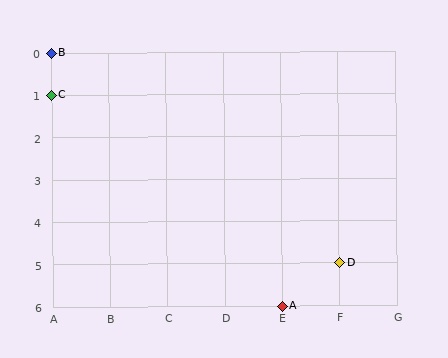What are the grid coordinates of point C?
Point C is at grid coordinates (A, 1).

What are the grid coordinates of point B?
Point B is at grid coordinates (A, 0).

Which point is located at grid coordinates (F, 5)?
Point D is at (F, 5).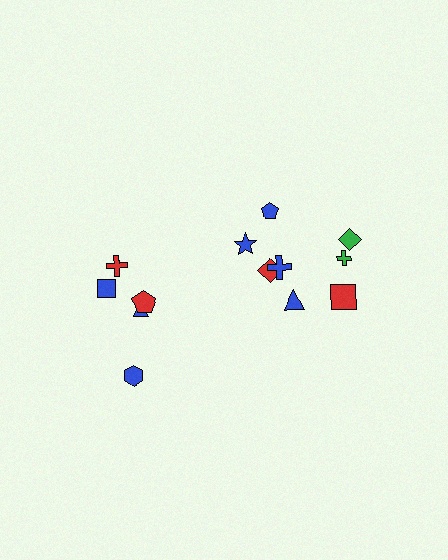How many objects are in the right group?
There are 8 objects.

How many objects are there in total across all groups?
There are 13 objects.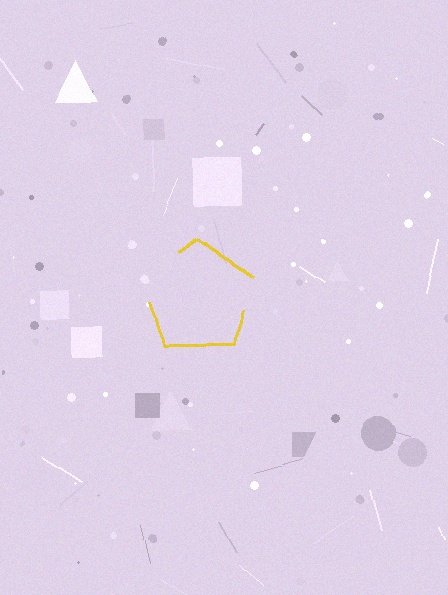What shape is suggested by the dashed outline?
The dashed outline suggests a pentagon.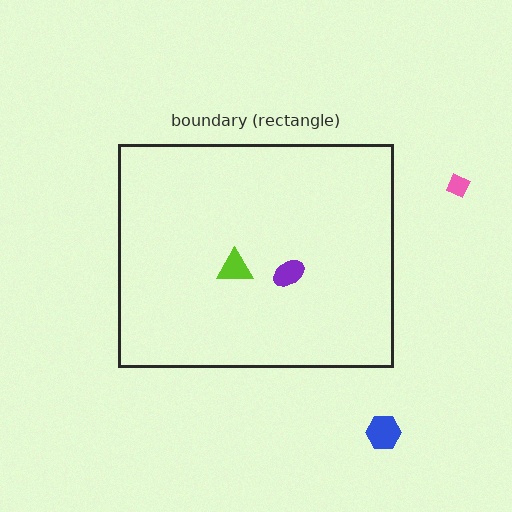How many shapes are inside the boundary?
2 inside, 2 outside.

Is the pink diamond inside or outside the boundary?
Outside.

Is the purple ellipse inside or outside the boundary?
Inside.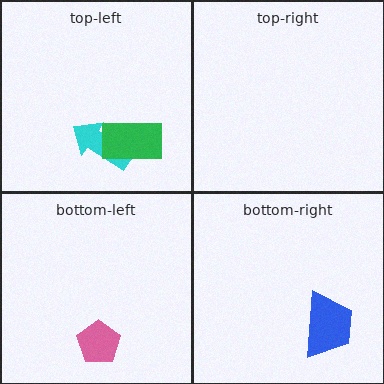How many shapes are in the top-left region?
2.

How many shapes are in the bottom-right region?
1.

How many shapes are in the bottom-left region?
1.